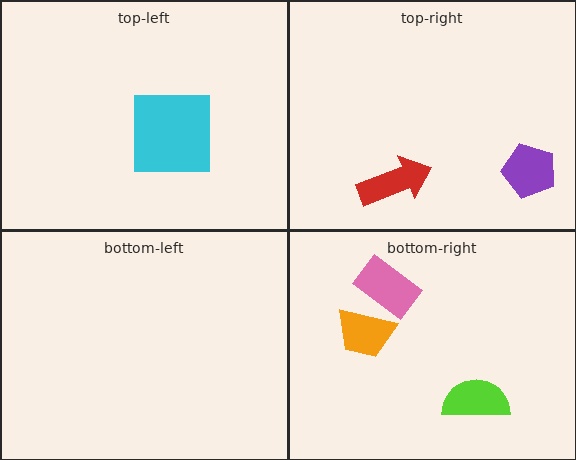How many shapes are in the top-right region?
2.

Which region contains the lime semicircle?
The bottom-right region.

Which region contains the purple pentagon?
The top-right region.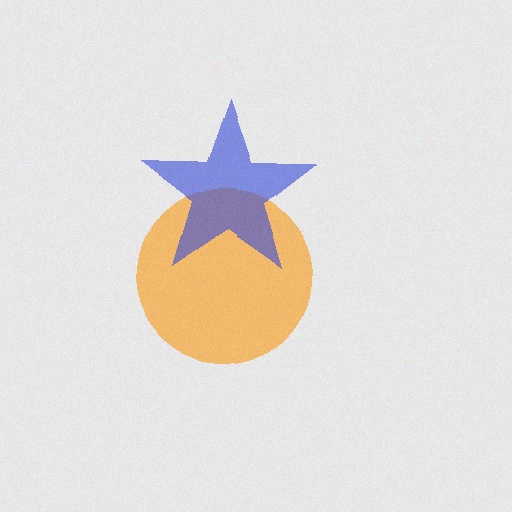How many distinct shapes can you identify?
There are 2 distinct shapes: an orange circle, a blue star.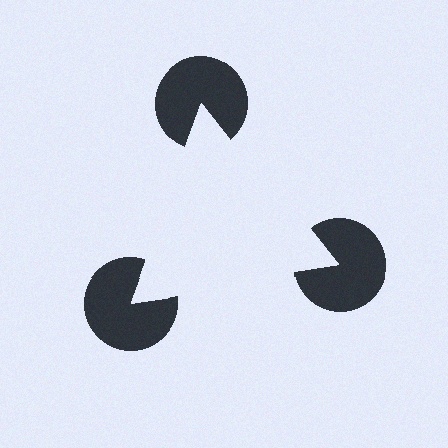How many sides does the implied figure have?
3 sides.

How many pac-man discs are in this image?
There are 3 — one at each vertex of the illusory triangle.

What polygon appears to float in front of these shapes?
An illusory triangle — its edges are inferred from the aligned wedge cuts in the pac-man discs, not physically drawn.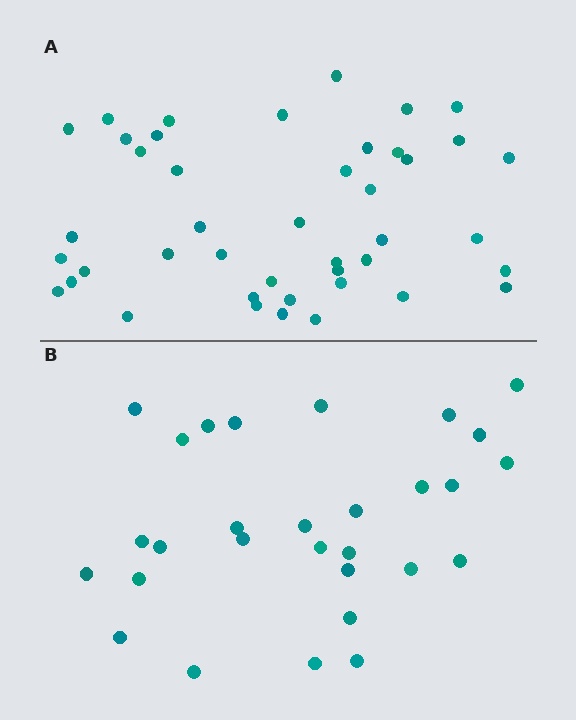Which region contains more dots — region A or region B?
Region A (the top region) has more dots.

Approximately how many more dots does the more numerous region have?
Region A has approximately 15 more dots than region B.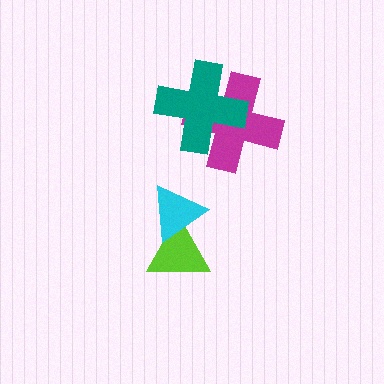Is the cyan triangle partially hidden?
No, no other shape covers it.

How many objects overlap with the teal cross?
1 object overlaps with the teal cross.